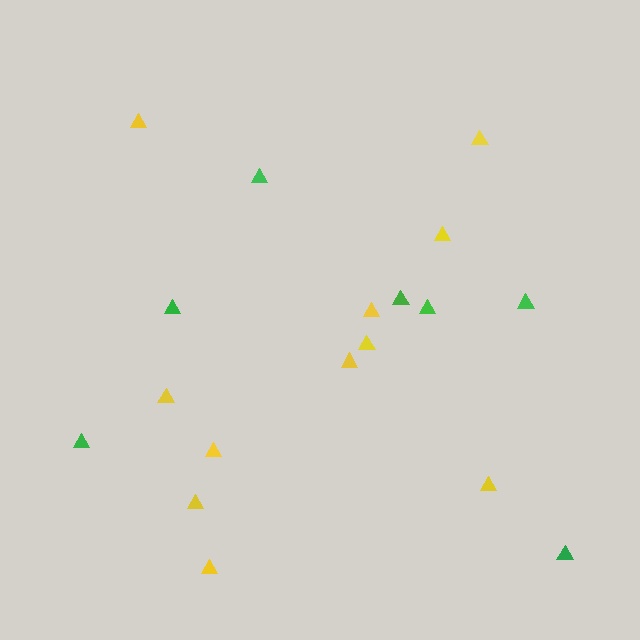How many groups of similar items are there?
There are 2 groups: one group of green triangles (7) and one group of yellow triangles (11).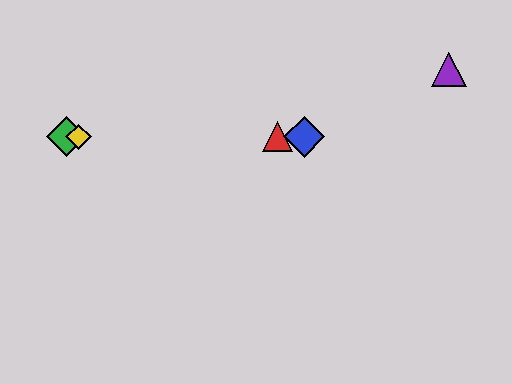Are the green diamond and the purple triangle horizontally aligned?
No, the green diamond is at y≈137 and the purple triangle is at y≈70.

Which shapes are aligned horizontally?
The red triangle, the blue diamond, the green diamond, the yellow diamond are aligned horizontally.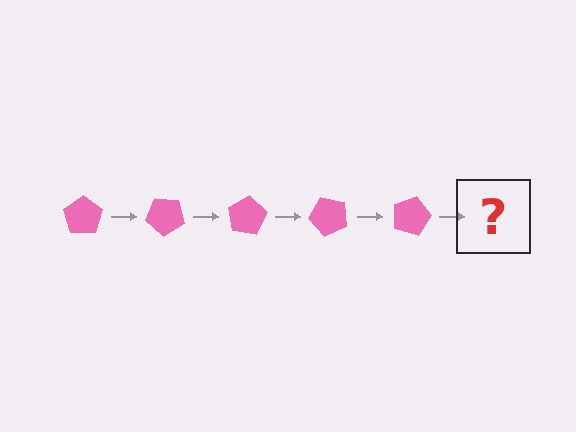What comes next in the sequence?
The next element should be a pink pentagon rotated 200 degrees.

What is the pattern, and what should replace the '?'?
The pattern is that the pentagon rotates 40 degrees each step. The '?' should be a pink pentagon rotated 200 degrees.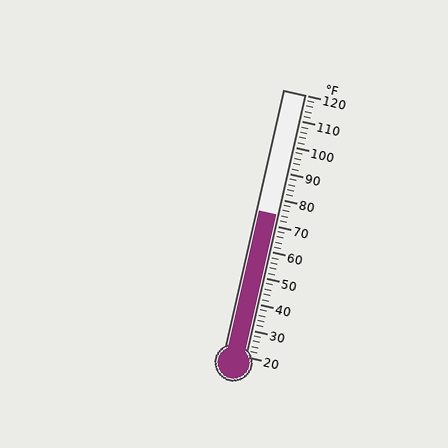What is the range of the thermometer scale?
The thermometer scale ranges from 20°F to 120°F.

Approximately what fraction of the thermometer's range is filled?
The thermometer is filled to approximately 55% of its range.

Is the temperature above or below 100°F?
The temperature is below 100°F.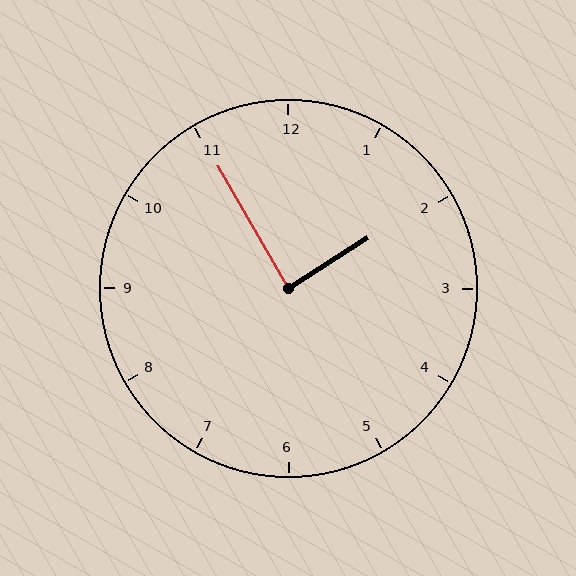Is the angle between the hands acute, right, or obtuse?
It is right.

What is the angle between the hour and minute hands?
Approximately 88 degrees.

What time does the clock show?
1:55.